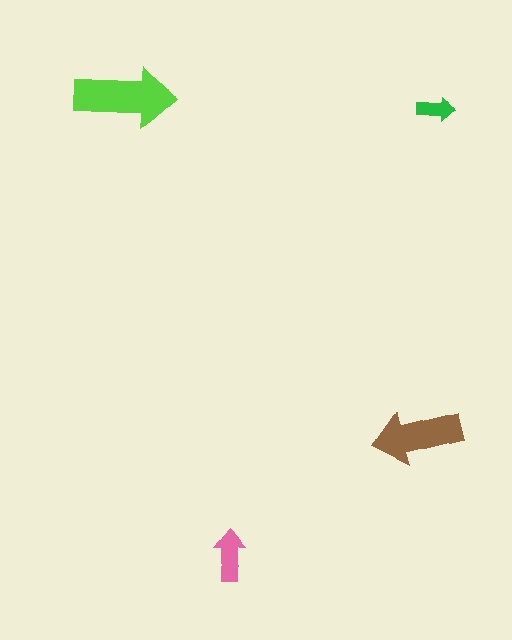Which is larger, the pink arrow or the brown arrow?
The brown one.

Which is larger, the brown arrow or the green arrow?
The brown one.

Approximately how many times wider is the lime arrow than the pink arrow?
About 2 times wider.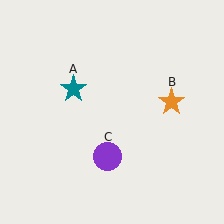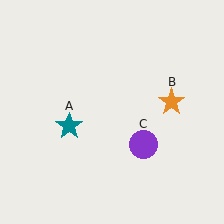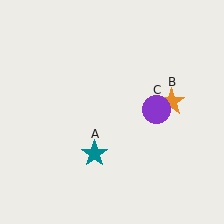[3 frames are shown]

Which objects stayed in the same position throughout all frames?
Orange star (object B) remained stationary.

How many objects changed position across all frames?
2 objects changed position: teal star (object A), purple circle (object C).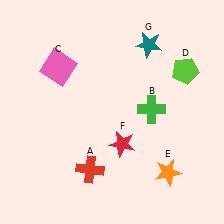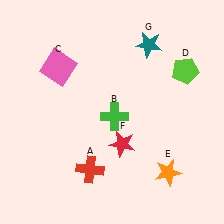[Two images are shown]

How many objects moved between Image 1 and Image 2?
1 object moved between the two images.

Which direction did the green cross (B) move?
The green cross (B) moved left.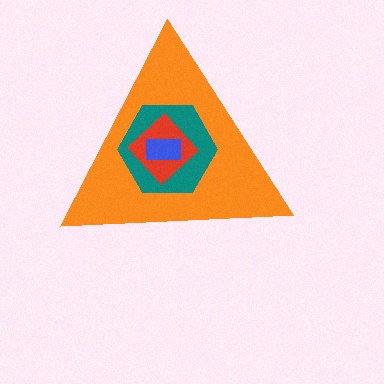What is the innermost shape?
The blue rectangle.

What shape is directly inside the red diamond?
The blue rectangle.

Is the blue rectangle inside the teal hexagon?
Yes.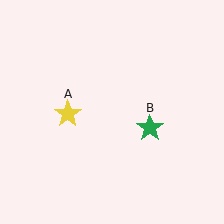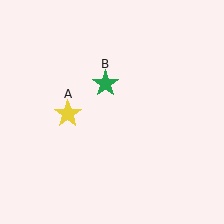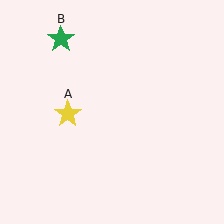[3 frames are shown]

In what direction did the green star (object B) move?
The green star (object B) moved up and to the left.